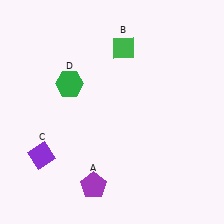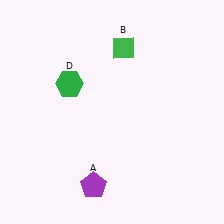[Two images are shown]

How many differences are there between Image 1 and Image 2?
There is 1 difference between the two images.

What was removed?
The purple diamond (C) was removed in Image 2.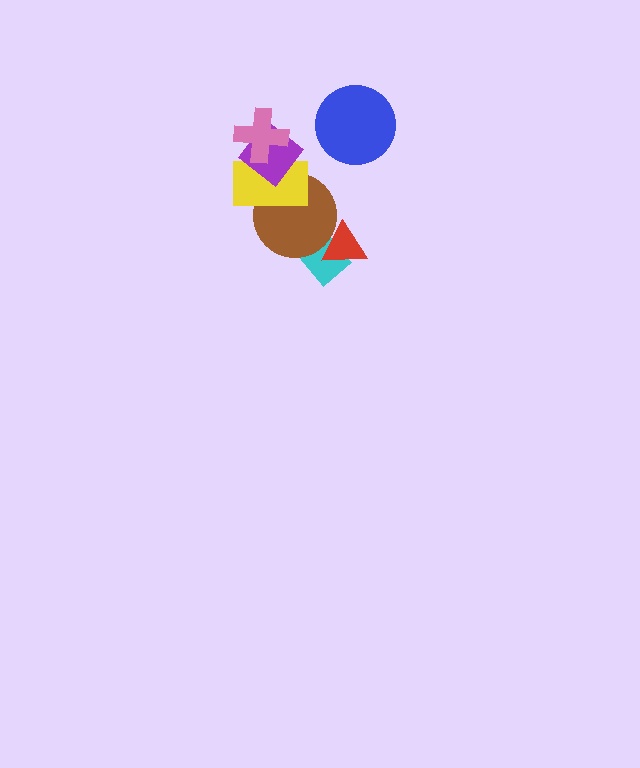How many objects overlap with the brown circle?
4 objects overlap with the brown circle.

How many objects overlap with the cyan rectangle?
2 objects overlap with the cyan rectangle.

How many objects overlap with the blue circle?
0 objects overlap with the blue circle.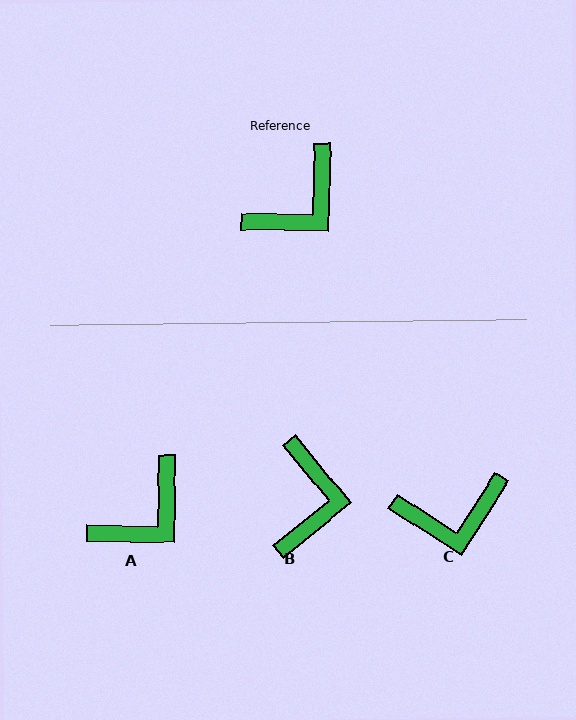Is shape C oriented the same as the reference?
No, it is off by about 31 degrees.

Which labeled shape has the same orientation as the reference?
A.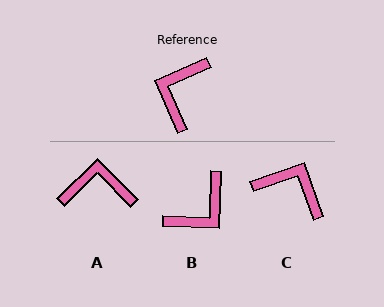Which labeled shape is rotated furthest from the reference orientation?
B, about 154 degrees away.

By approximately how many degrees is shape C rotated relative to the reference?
Approximately 94 degrees clockwise.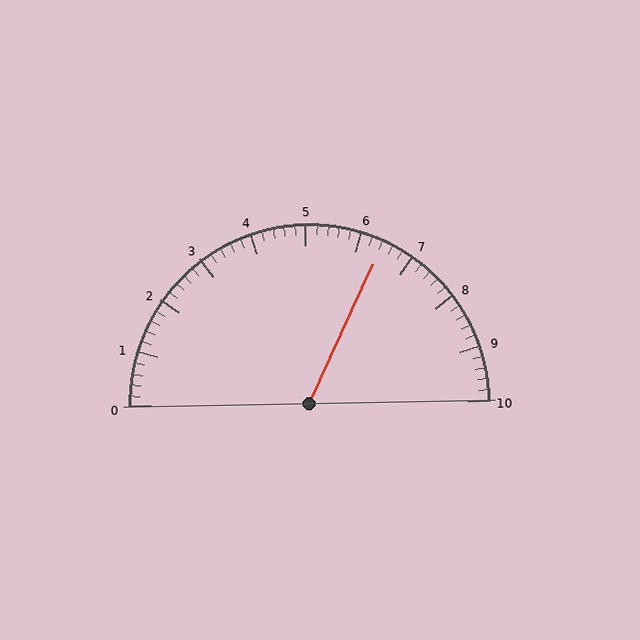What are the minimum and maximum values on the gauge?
The gauge ranges from 0 to 10.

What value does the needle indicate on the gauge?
The needle indicates approximately 6.4.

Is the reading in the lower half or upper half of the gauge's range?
The reading is in the upper half of the range (0 to 10).